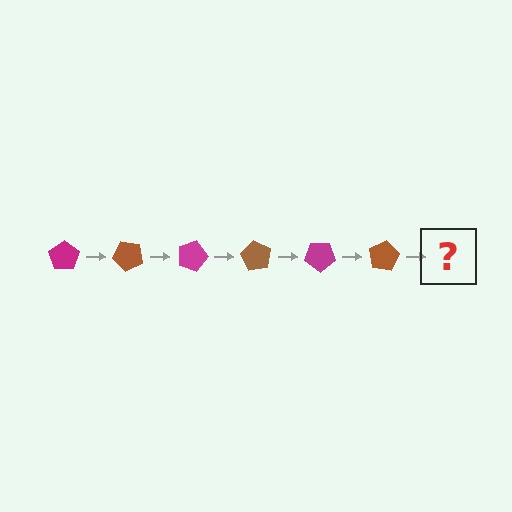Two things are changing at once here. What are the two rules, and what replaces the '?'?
The two rules are that it rotates 45 degrees each step and the color cycles through magenta and brown. The '?' should be a magenta pentagon, rotated 270 degrees from the start.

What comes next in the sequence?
The next element should be a magenta pentagon, rotated 270 degrees from the start.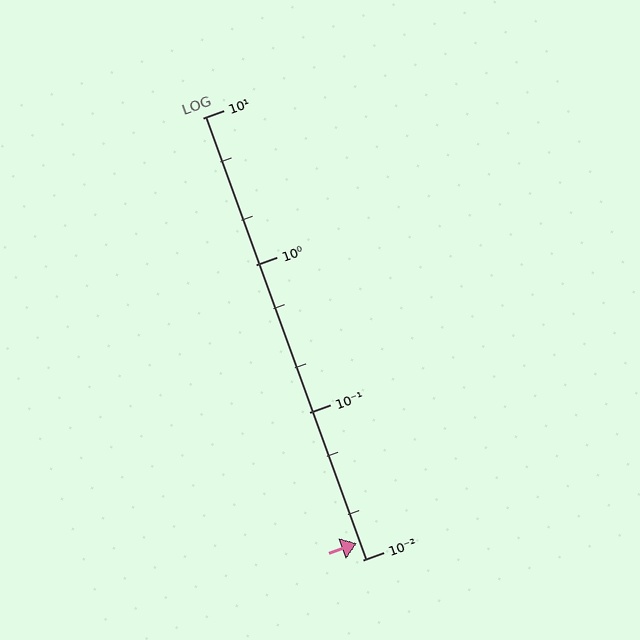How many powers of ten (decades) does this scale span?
The scale spans 3 decades, from 0.01 to 10.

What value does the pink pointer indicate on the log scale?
The pointer indicates approximately 0.013.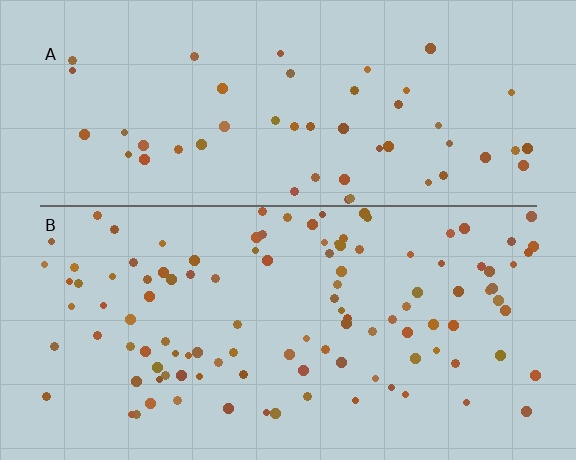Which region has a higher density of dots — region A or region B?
B (the bottom).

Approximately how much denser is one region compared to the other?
Approximately 2.1× — region B over region A.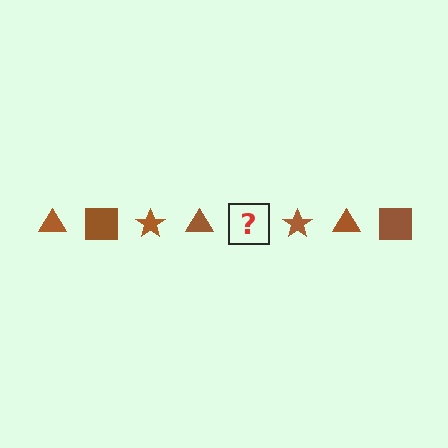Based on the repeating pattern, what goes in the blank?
The blank should be a brown square.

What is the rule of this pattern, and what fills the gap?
The rule is that the pattern cycles through triangle, square, star shapes in brown. The gap should be filled with a brown square.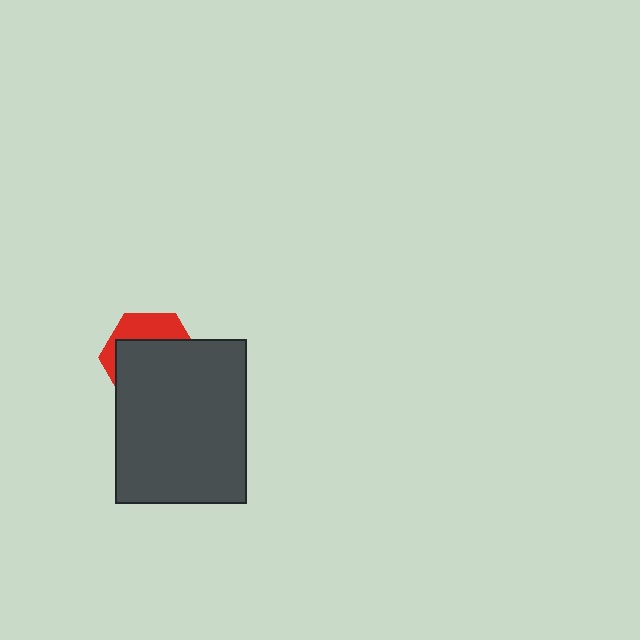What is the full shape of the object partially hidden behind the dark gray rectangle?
The partially hidden object is a red hexagon.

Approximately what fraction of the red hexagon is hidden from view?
Roughly 68% of the red hexagon is hidden behind the dark gray rectangle.